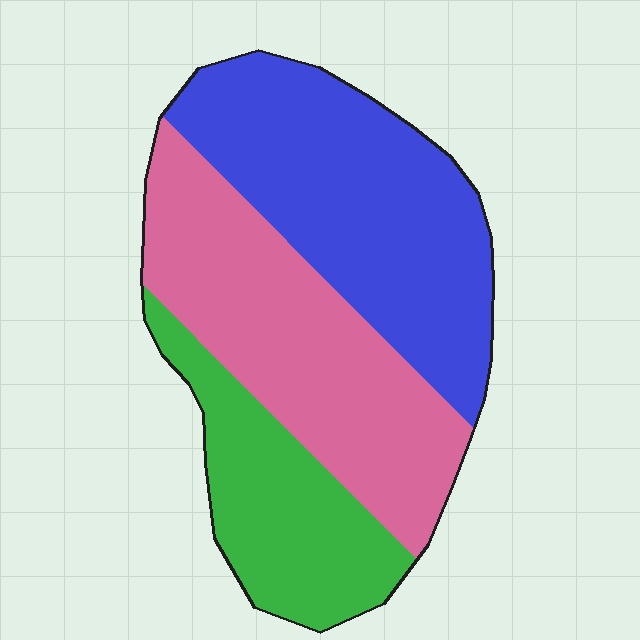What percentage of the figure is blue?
Blue takes up about two fifths (2/5) of the figure.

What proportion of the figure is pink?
Pink covers 38% of the figure.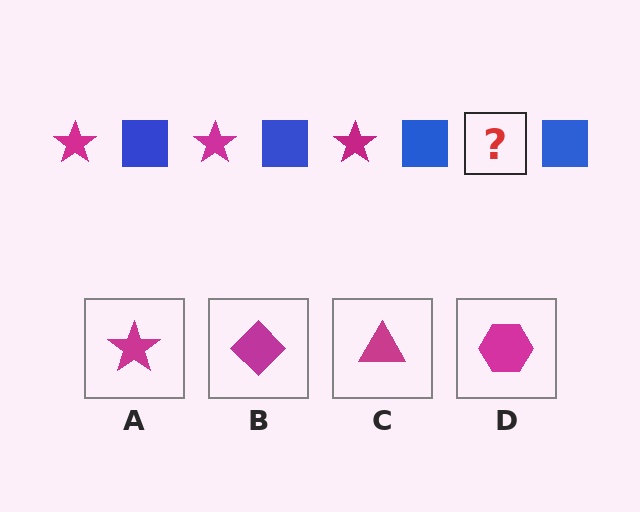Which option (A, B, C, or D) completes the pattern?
A.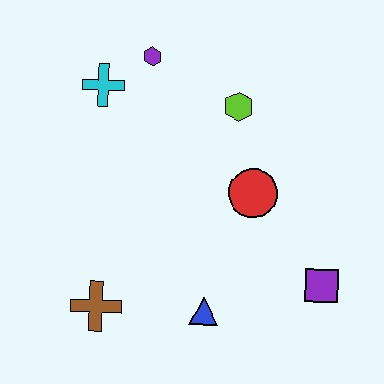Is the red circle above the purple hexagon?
No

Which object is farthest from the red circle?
The brown cross is farthest from the red circle.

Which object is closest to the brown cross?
The blue triangle is closest to the brown cross.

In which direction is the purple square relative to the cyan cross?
The purple square is to the right of the cyan cross.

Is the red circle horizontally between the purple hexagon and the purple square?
Yes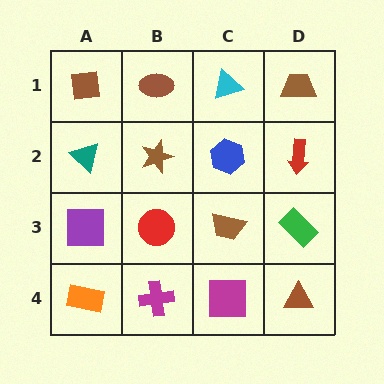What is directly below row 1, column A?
A teal triangle.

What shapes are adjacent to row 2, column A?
A brown square (row 1, column A), a purple square (row 3, column A), a brown star (row 2, column B).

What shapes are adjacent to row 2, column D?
A brown trapezoid (row 1, column D), a green rectangle (row 3, column D), a blue hexagon (row 2, column C).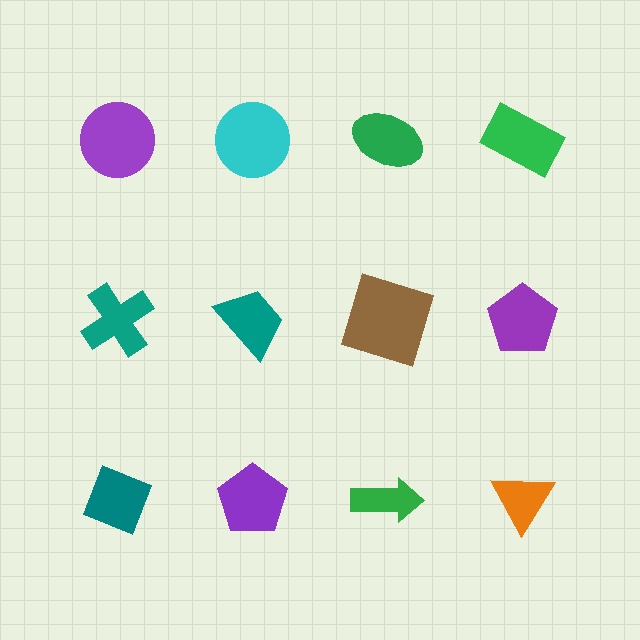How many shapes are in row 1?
4 shapes.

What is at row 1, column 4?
A green rectangle.